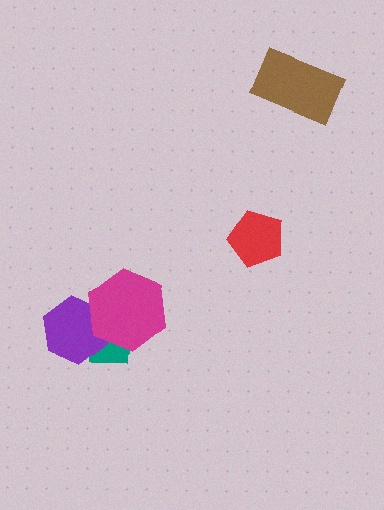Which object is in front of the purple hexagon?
The magenta hexagon is in front of the purple hexagon.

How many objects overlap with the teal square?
2 objects overlap with the teal square.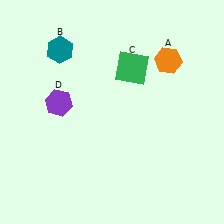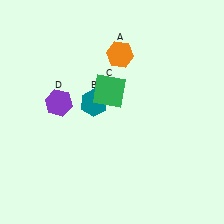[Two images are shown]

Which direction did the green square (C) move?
The green square (C) moved down.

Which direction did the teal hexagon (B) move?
The teal hexagon (B) moved down.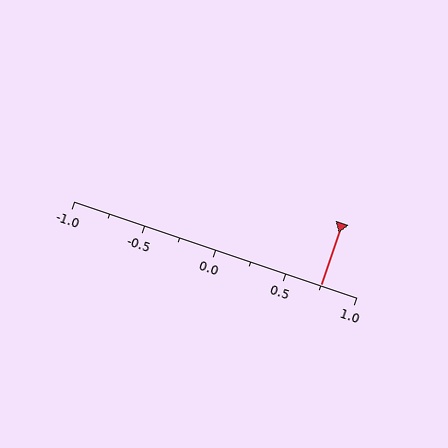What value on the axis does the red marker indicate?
The marker indicates approximately 0.75.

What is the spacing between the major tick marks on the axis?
The major ticks are spaced 0.5 apart.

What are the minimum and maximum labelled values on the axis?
The axis runs from -1.0 to 1.0.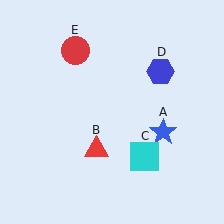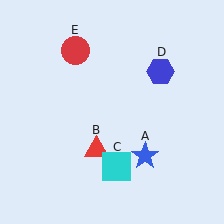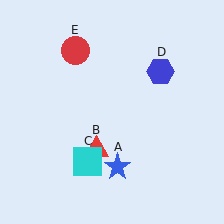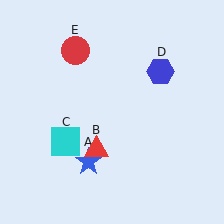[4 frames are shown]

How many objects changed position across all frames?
2 objects changed position: blue star (object A), cyan square (object C).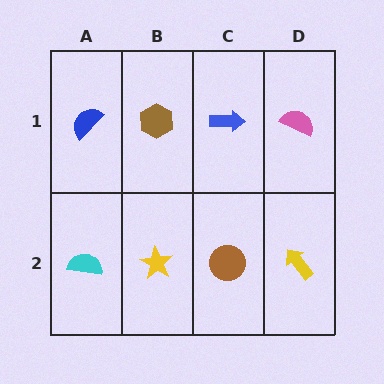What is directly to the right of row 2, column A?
A yellow star.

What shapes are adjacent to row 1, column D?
A yellow arrow (row 2, column D), a blue arrow (row 1, column C).